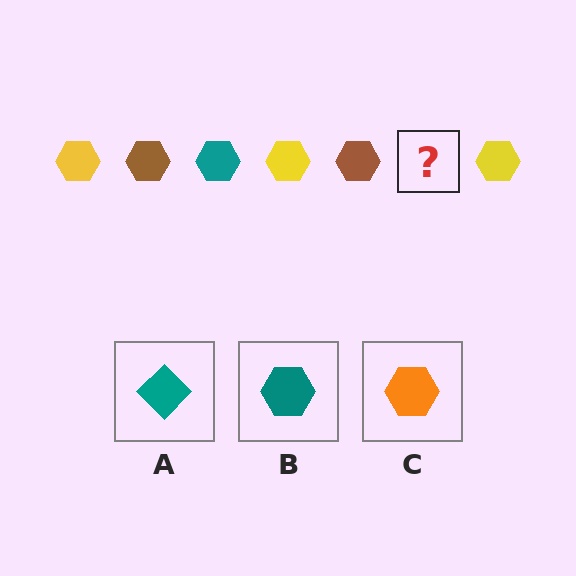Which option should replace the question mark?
Option B.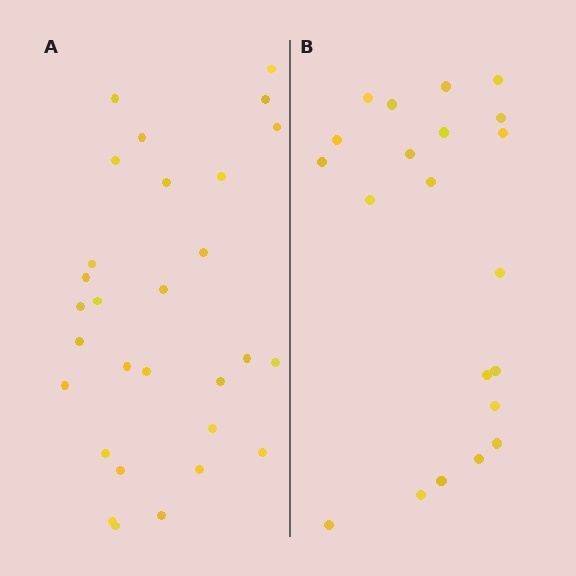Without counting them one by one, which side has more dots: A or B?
Region A (the left region) has more dots.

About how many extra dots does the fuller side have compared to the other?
Region A has roughly 8 or so more dots than region B.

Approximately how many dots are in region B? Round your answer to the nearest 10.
About 20 dots. (The exact count is 21, which rounds to 20.)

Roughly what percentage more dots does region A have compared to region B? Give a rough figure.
About 40% more.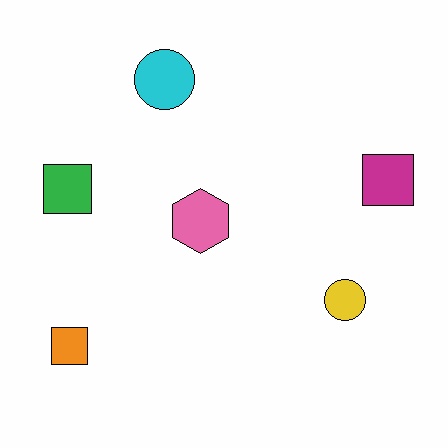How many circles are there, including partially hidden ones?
There are 2 circles.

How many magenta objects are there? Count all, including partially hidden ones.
There is 1 magenta object.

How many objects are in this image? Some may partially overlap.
There are 6 objects.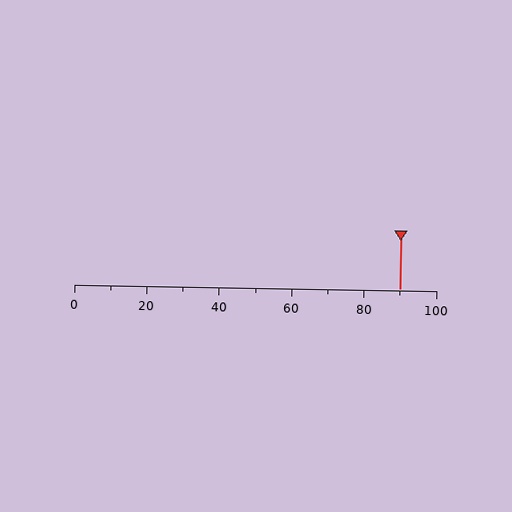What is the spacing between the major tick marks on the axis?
The major ticks are spaced 20 apart.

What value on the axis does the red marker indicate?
The marker indicates approximately 90.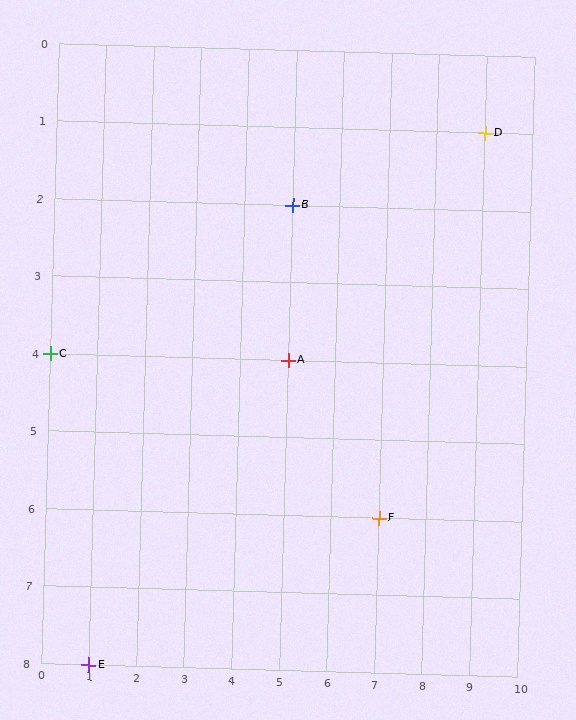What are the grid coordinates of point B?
Point B is at grid coordinates (5, 2).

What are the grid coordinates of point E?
Point E is at grid coordinates (1, 8).